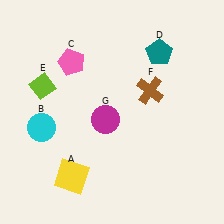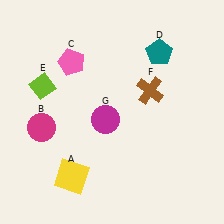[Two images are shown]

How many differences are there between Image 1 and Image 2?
There is 1 difference between the two images.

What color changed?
The circle (B) changed from cyan in Image 1 to magenta in Image 2.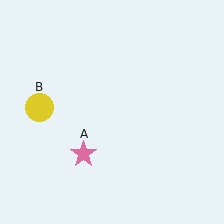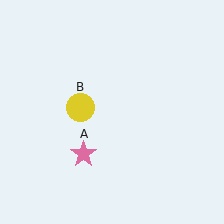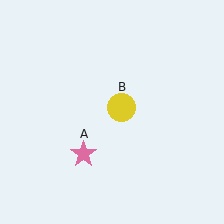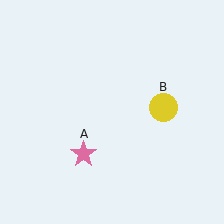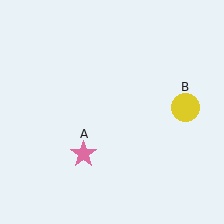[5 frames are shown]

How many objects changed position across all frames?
1 object changed position: yellow circle (object B).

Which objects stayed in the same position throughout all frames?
Pink star (object A) remained stationary.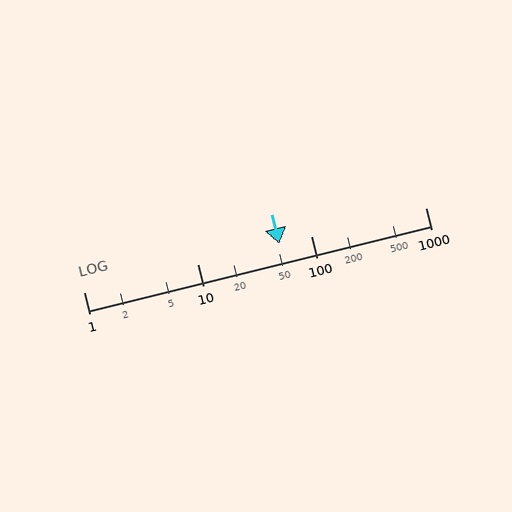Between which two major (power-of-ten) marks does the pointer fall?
The pointer is between 10 and 100.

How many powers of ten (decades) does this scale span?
The scale spans 3 decades, from 1 to 1000.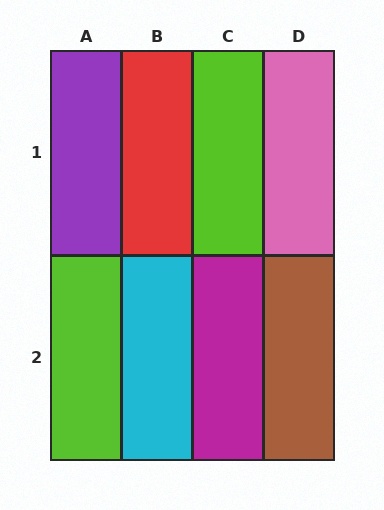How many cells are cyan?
1 cell is cyan.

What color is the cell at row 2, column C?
Magenta.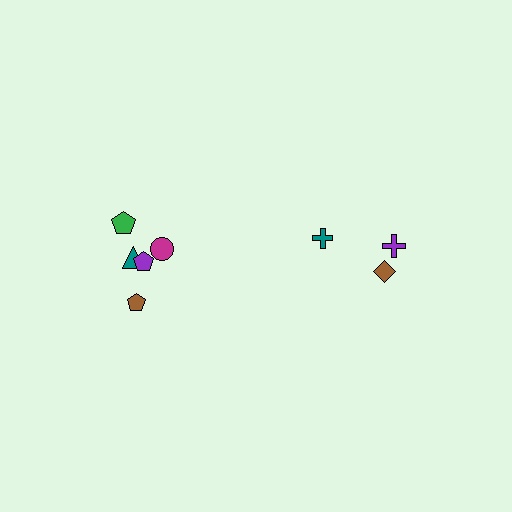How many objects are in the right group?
There are 3 objects.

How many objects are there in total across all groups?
There are 8 objects.